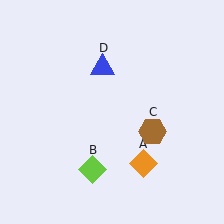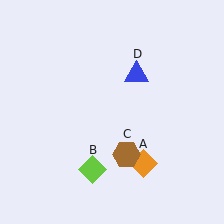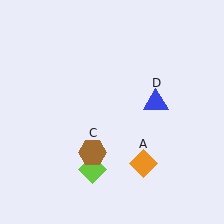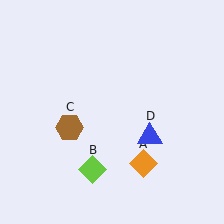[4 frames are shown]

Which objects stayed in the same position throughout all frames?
Orange diamond (object A) and lime diamond (object B) remained stationary.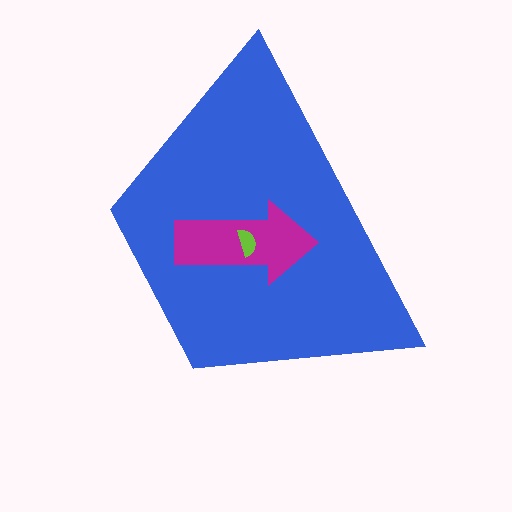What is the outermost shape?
The blue trapezoid.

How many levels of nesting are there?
3.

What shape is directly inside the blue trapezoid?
The magenta arrow.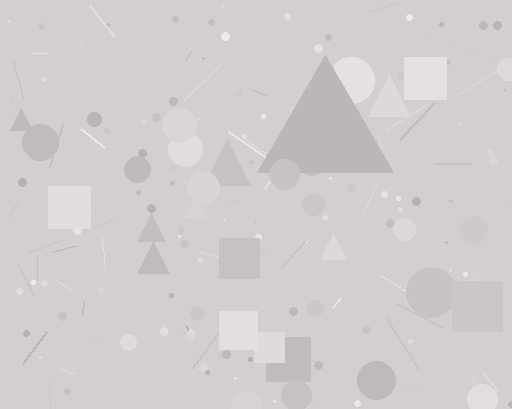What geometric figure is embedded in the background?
A triangle is embedded in the background.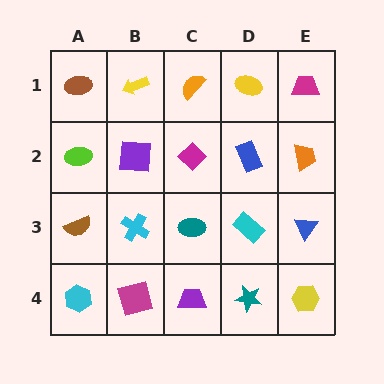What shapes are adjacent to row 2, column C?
An orange semicircle (row 1, column C), a teal ellipse (row 3, column C), a purple square (row 2, column B), a blue rectangle (row 2, column D).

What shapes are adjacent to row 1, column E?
An orange trapezoid (row 2, column E), a yellow ellipse (row 1, column D).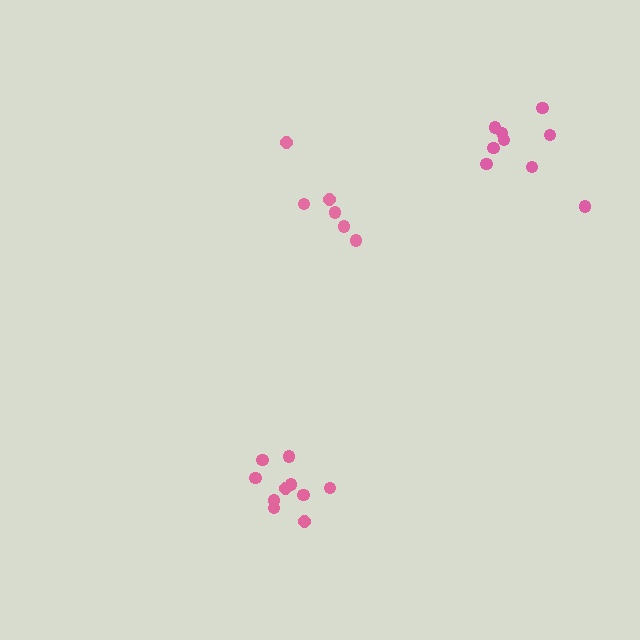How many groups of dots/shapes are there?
There are 3 groups.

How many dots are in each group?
Group 1: 6 dots, Group 2: 10 dots, Group 3: 9 dots (25 total).